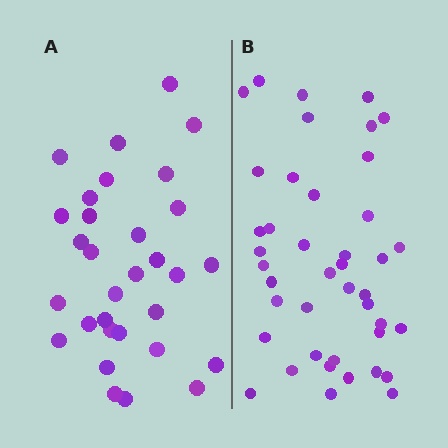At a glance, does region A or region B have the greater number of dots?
Region B (the right region) has more dots.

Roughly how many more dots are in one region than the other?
Region B has roughly 12 or so more dots than region A.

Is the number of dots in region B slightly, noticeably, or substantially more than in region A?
Region B has noticeably more, but not dramatically so. The ratio is roughly 1.4 to 1.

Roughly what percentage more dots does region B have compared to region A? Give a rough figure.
About 35% more.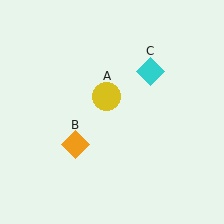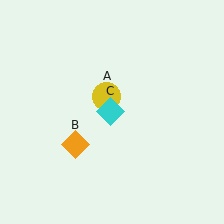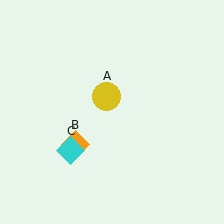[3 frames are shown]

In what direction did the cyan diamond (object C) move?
The cyan diamond (object C) moved down and to the left.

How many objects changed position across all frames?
1 object changed position: cyan diamond (object C).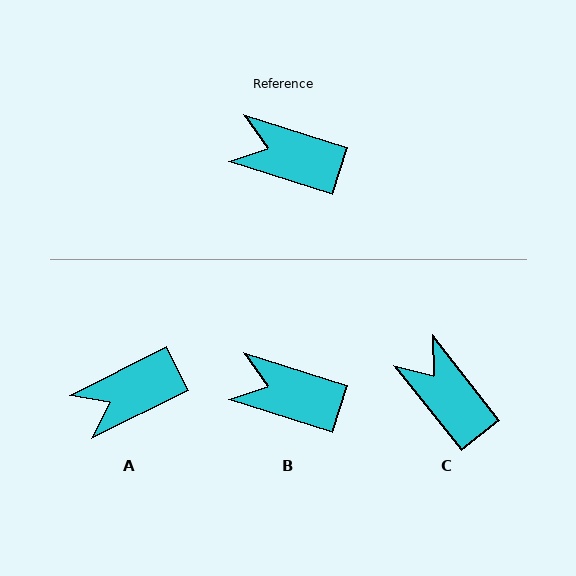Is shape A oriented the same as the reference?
No, it is off by about 44 degrees.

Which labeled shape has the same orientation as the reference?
B.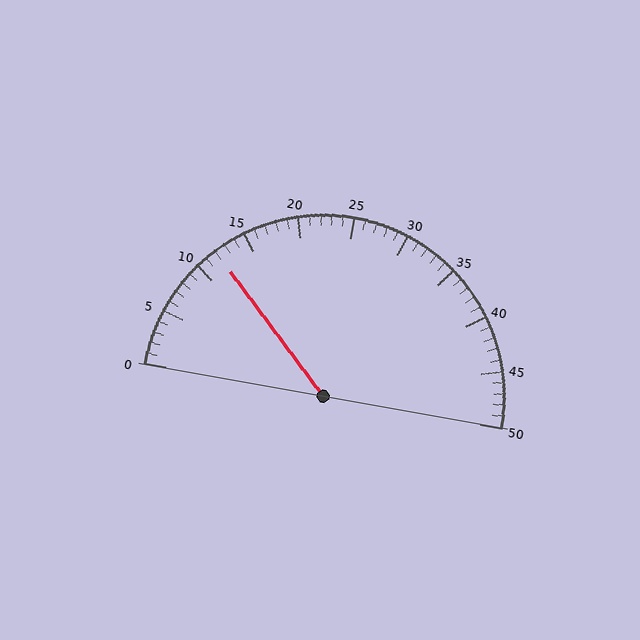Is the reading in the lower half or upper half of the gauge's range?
The reading is in the lower half of the range (0 to 50).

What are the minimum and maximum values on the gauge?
The gauge ranges from 0 to 50.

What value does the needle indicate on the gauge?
The needle indicates approximately 12.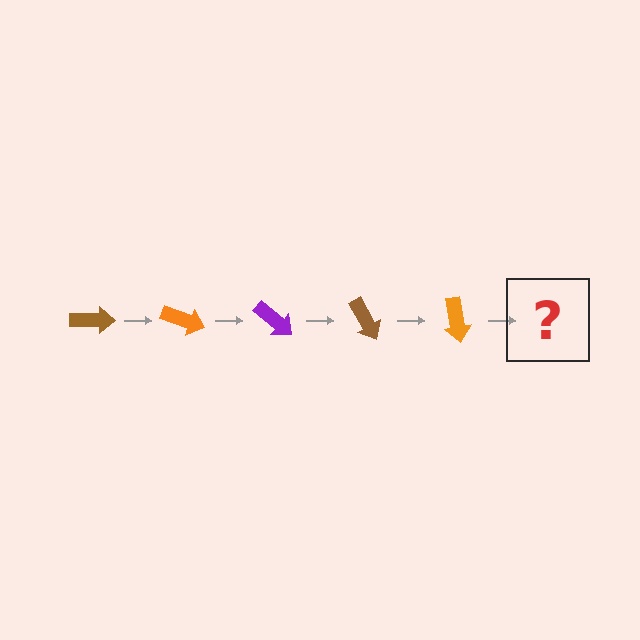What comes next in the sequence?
The next element should be a purple arrow, rotated 100 degrees from the start.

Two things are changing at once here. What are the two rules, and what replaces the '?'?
The two rules are that it rotates 20 degrees each step and the color cycles through brown, orange, and purple. The '?' should be a purple arrow, rotated 100 degrees from the start.